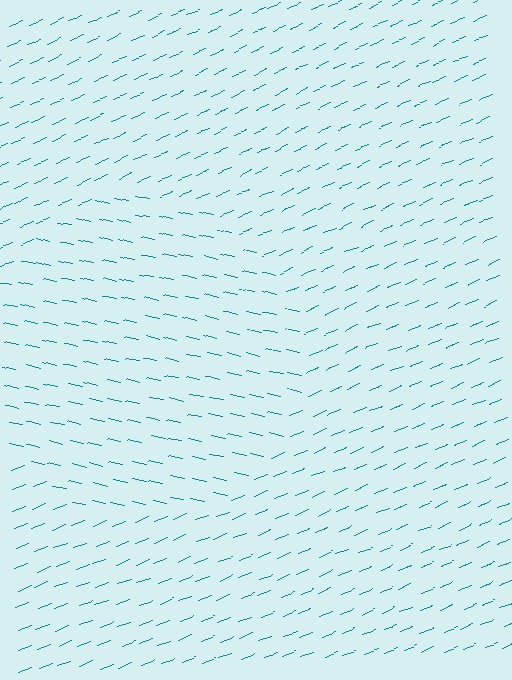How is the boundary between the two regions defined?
The boundary is defined purely by a change in line orientation (approximately 34 degrees difference). All lines are the same color and thickness.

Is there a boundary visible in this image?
Yes, there is a texture boundary formed by a change in line orientation.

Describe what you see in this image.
The image is filled with small teal line segments. A circle region in the image has lines oriented differently from the surrounding lines, creating a visible texture boundary.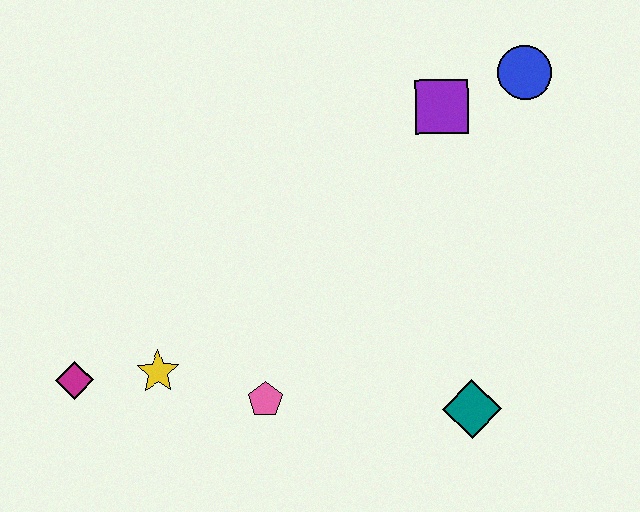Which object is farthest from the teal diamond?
The magenta diamond is farthest from the teal diamond.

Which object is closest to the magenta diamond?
The yellow star is closest to the magenta diamond.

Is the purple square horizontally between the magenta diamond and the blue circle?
Yes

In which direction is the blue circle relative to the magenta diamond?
The blue circle is to the right of the magenta diamond.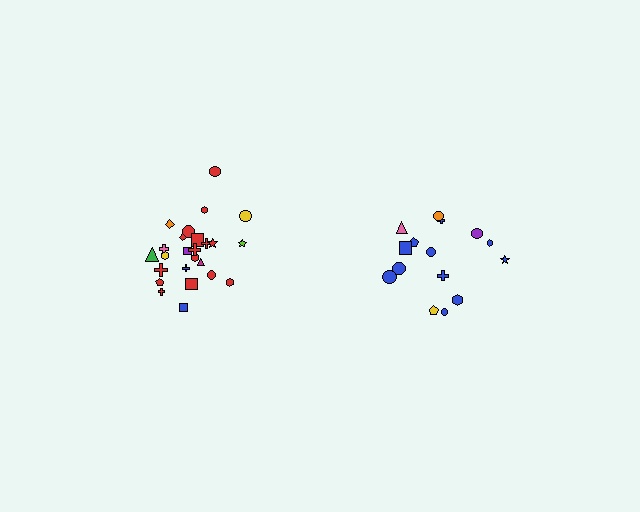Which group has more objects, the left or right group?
The left group.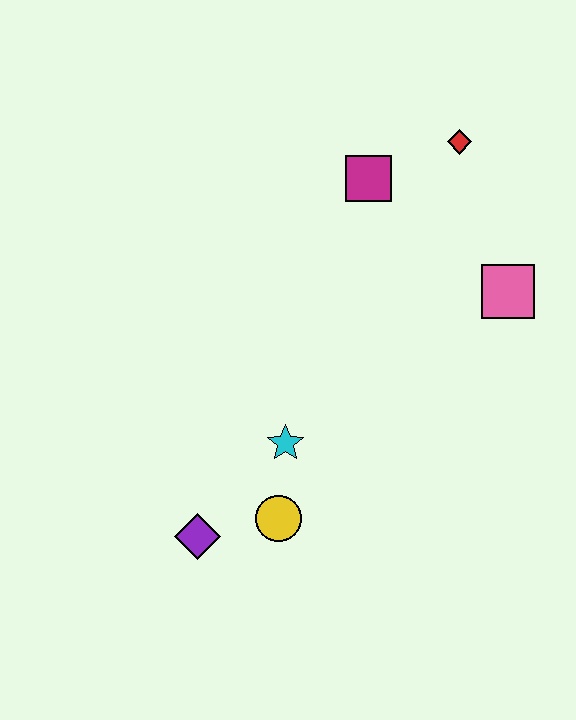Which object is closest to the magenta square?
The red diamond is closest to the magenta square.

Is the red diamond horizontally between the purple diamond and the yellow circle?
No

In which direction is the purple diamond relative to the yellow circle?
The purple diamond is to the left of the yellow circle.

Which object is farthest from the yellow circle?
The red diamond is farthest from the yellow circle.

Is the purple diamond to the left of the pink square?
Yes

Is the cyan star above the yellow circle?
Yes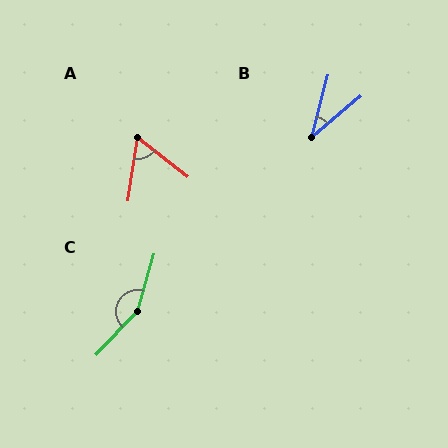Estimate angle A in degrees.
Approximately 61 degrees.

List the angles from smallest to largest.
B (35°), A (61°), C (152°).